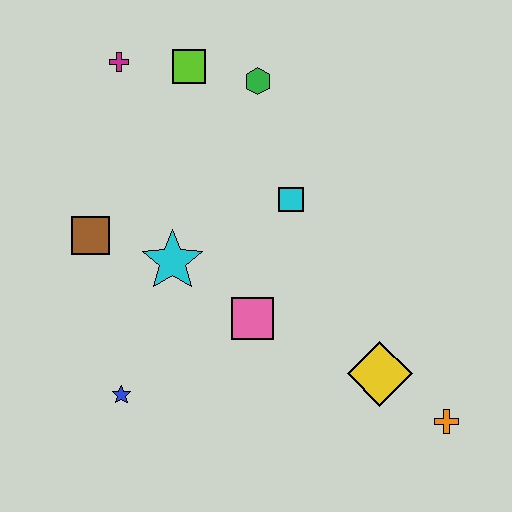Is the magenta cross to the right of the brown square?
Yes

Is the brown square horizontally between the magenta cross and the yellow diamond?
No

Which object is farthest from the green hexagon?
The orange cross is farthest from the green hexagon.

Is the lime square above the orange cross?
Yes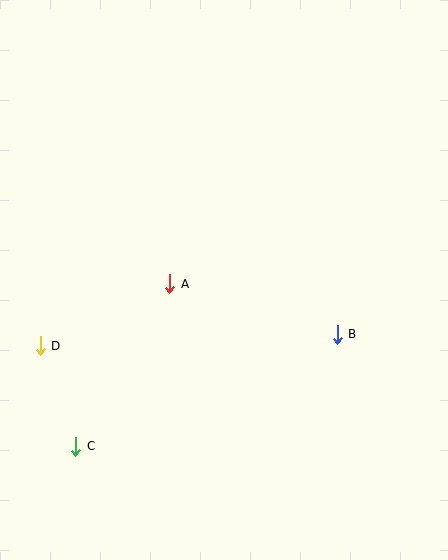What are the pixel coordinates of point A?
Point A is at (170, 284).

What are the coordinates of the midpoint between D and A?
The midpoint between D and A is at (105, 315).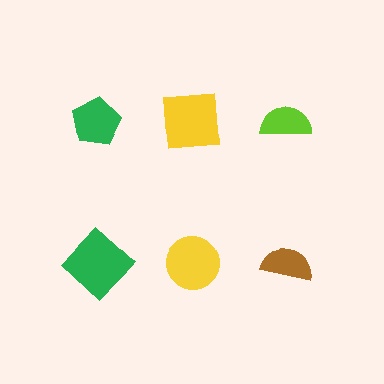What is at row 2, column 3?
A brown semicircle.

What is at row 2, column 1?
A green diamond.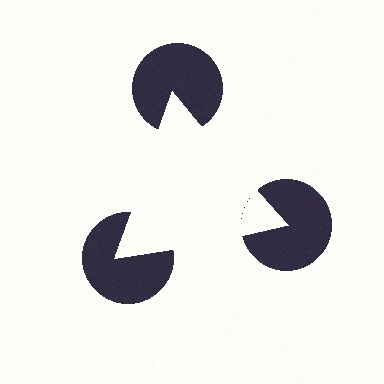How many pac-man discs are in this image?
There are 3 — one at each vertex of the illusory triangle.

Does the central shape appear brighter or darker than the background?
It typically appears slightly brighter than the background, even though no actual brightness change is drawn.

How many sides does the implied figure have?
3 sides.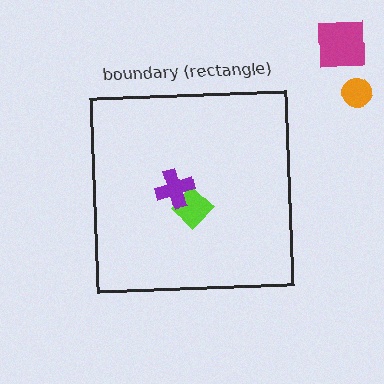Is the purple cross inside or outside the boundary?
Inside.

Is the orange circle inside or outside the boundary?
Outside.